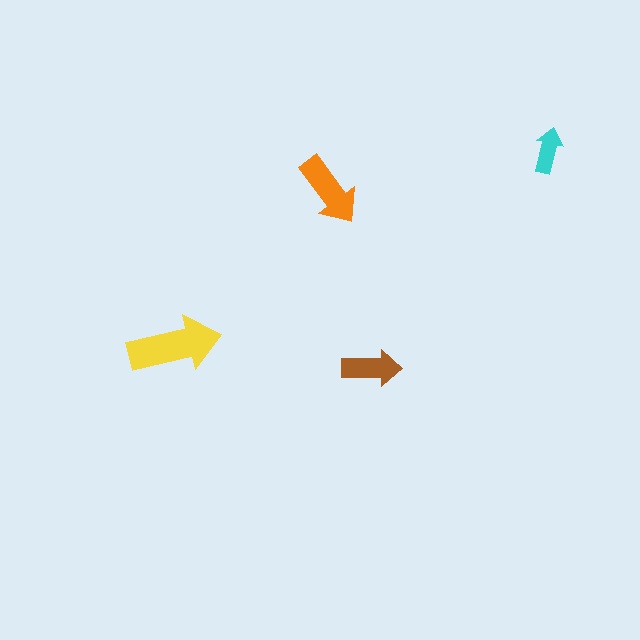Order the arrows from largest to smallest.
the yellow one, the orange one, the brown one, the cyan one.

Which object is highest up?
The cyan arrow is topmost.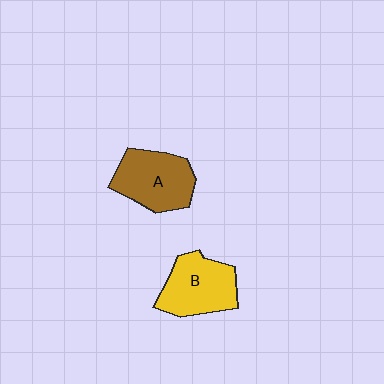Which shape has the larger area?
Shape A (brown).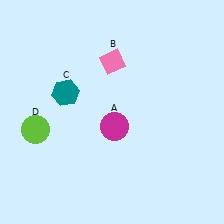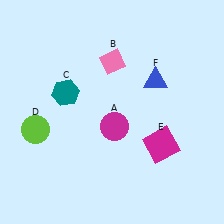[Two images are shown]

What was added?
A magenta square (E), a blue triangle (F) were added in Image 2.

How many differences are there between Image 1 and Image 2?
There are 2 differences between the two images.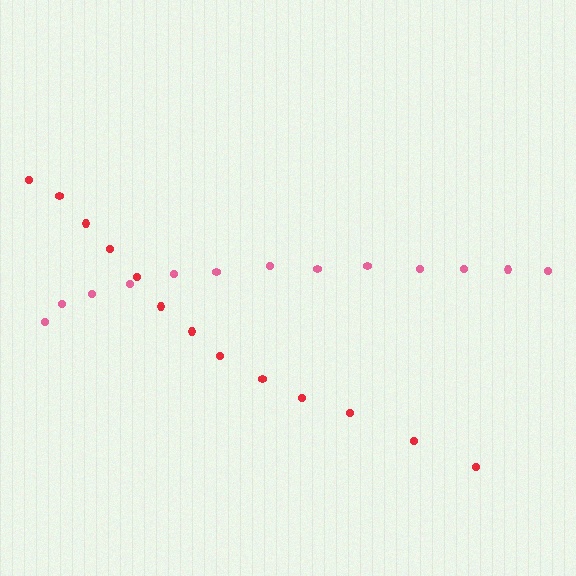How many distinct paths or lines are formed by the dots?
There are 2 distinct paths.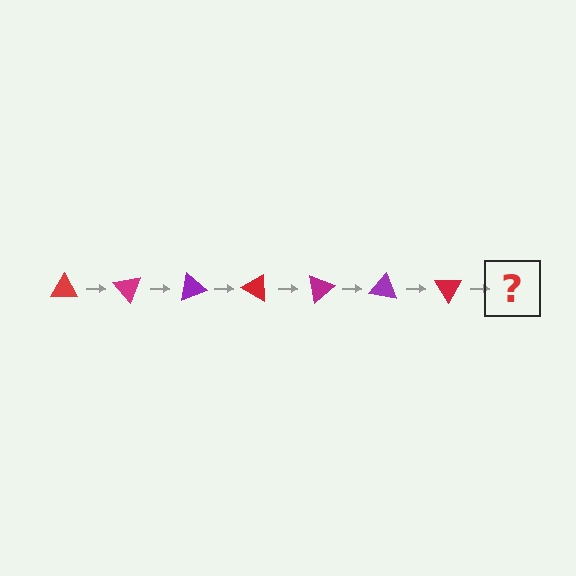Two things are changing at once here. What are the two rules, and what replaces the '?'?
The two rules are that it rotates 50 degrees each step and the color cycles through red, magenta, and purple. The '?' should be a magenta triangle, rotated 350 degrees from the start.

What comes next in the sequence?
The next element should be a magenta triangle, rotated 350 degrees from the start.